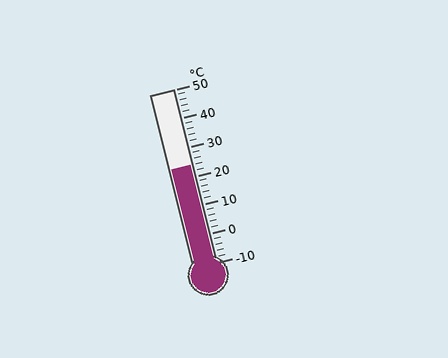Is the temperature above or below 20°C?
The temperature is above 20°C.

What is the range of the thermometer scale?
The thermometer scale ranges from -10°C to 50°C.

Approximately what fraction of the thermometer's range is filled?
The thermometer is filled to approximately 55% of its range.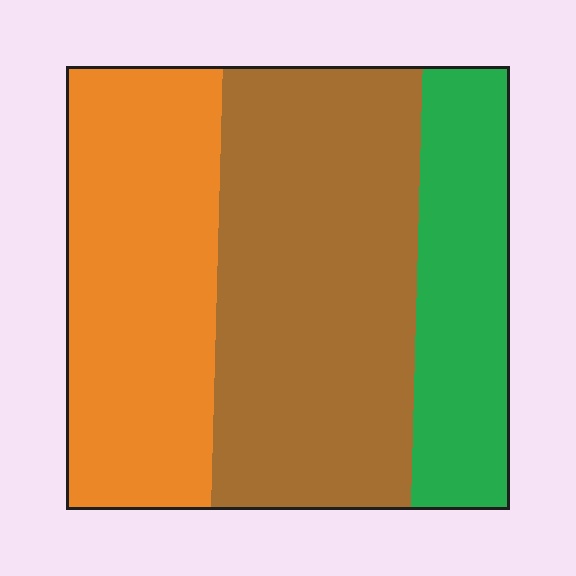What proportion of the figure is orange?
Orange covers about 35% of the figure.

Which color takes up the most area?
Brown, at roughly 45%.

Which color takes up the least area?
Green, at roughly 20%.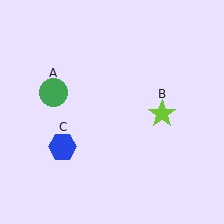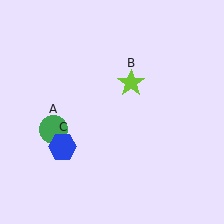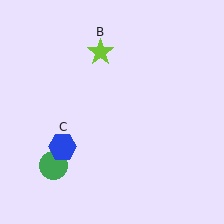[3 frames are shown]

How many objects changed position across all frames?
2 objects changed position: green circle (object A), lime star (object B).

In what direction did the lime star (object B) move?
The lime star (object B) moved up and to the left.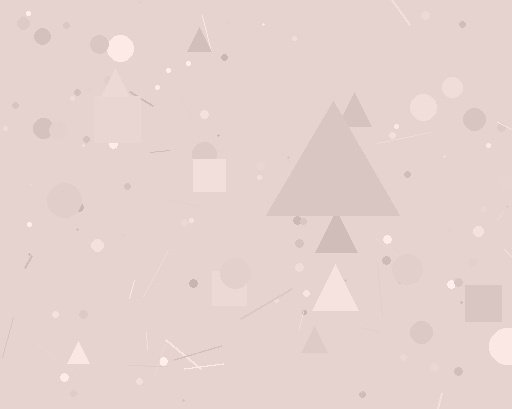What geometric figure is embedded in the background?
A triangle is embedded in the background.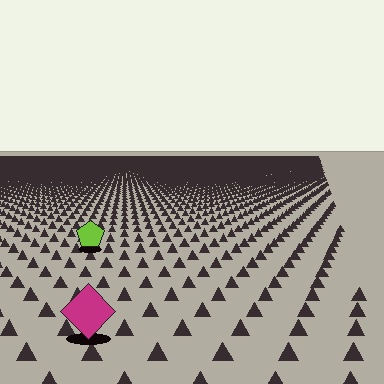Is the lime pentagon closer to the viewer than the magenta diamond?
No. The magenta diamond is closer — you can tell from the texture gradient: the ground texture is coarser near it.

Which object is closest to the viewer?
The magenta diamond is closest. The texture marks near it are larger and more spread out.